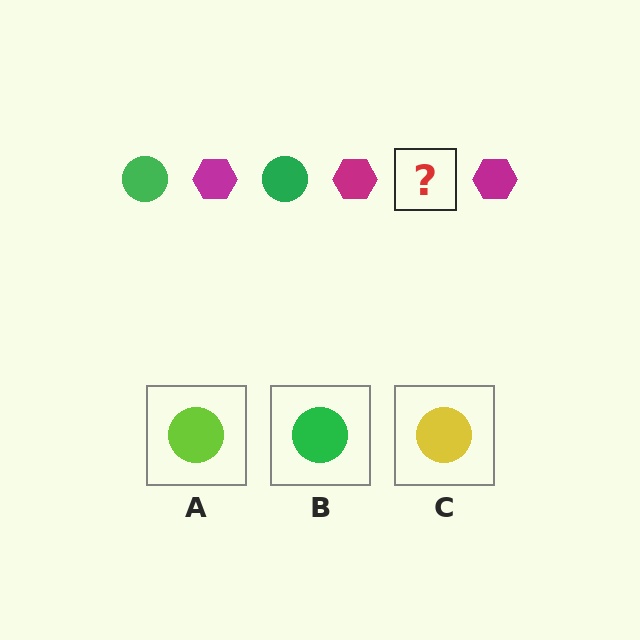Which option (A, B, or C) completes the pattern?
B.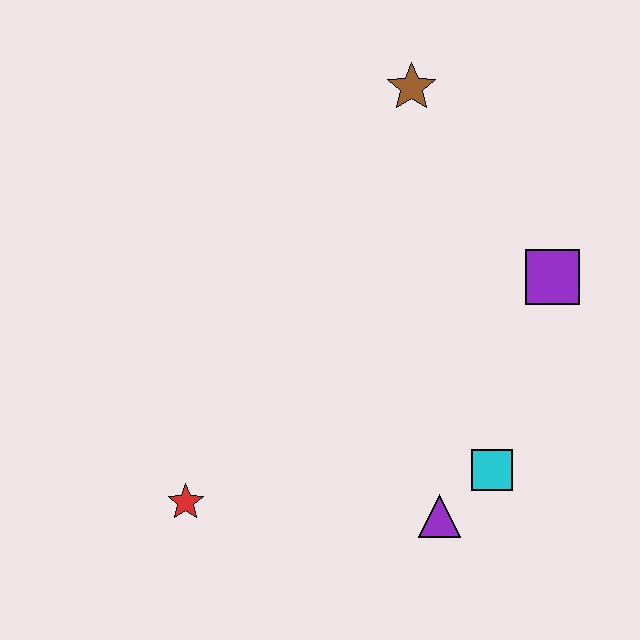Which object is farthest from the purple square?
The red star is farthest from the purple square.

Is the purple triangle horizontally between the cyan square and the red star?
Yes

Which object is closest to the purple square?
The cyan square is closest to the purple square.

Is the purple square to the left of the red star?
No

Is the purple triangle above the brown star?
No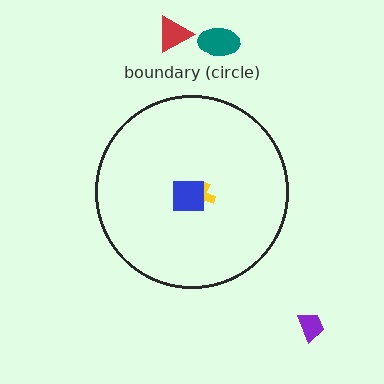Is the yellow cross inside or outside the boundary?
Inside.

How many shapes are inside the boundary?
2 inside, 3 outside.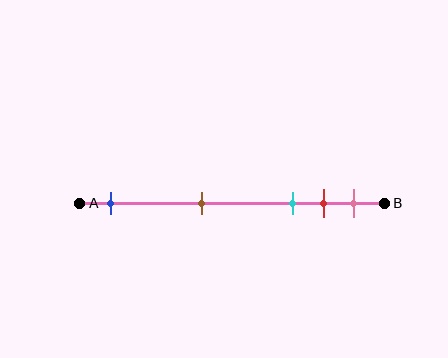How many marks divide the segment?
There are 5 marks dividing the segment.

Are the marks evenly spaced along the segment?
No, the marks are not evenly spaced.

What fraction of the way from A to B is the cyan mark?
The cyan mark is approximately 70% (0.7) of the way from A to B.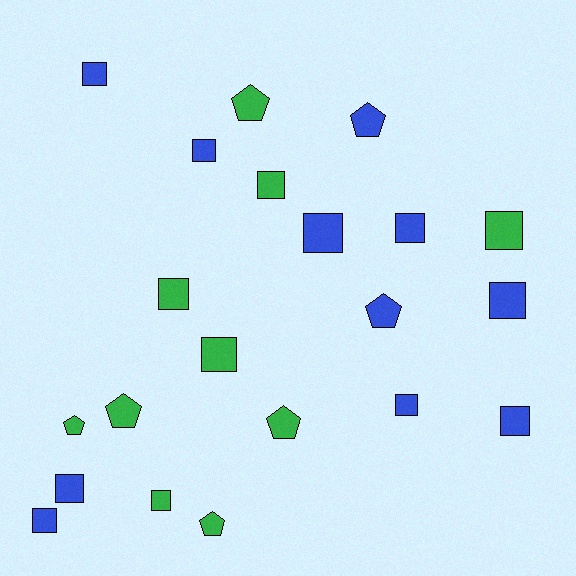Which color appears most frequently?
Blue, with 11 objects.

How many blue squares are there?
There are 9 blue squares.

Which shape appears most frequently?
Square, with 14 objects.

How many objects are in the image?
There are 21 objects.